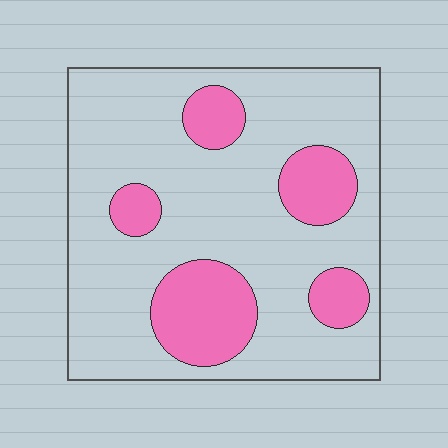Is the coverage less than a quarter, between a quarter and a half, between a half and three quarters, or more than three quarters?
Less than a quarter.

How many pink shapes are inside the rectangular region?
5.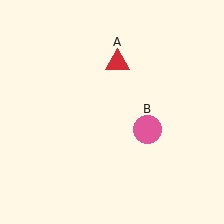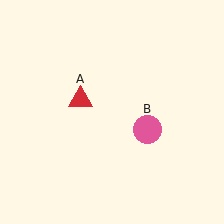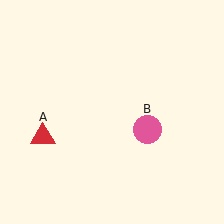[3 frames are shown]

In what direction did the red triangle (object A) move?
The red triangle (object A) moved down and to the left.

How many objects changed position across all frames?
1 object changed position: red triangle (object A).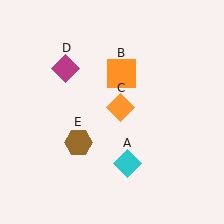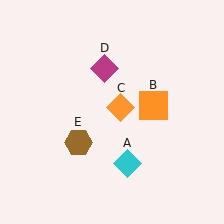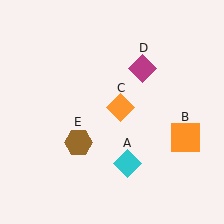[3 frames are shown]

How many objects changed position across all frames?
2 objects changed position: orange square (object B), magenta diamond (object D).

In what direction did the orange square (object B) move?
The orange square (object B) moved down and to the right.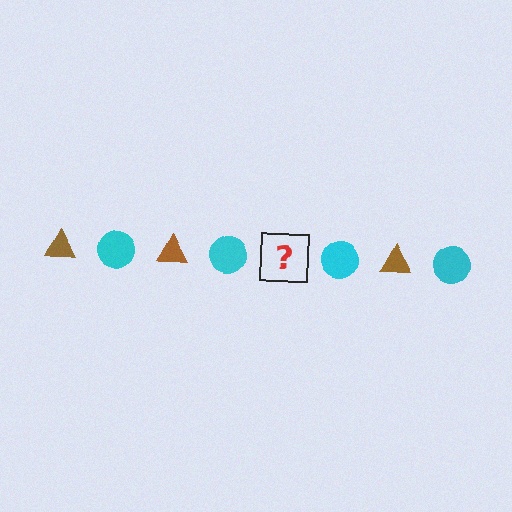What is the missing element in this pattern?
The missing element is a brown triangle.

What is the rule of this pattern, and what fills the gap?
The rule is that the pattern alternates between brown triangle and cyan circle. The gap should be filled with a brown triangle.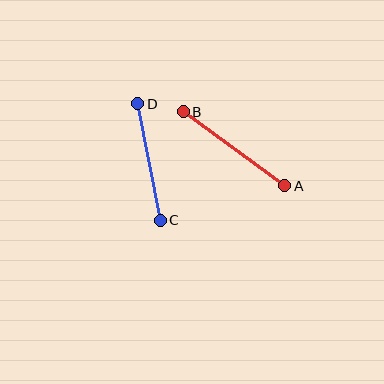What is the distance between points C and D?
The distance is approximately 119 pixels.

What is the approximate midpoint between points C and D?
The midpoint is at approximately (149, 162) pixels.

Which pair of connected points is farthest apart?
Points A and B are farthest apart.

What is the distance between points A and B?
The distance is approximately 126 pixels.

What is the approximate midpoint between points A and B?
The midpoint is at approximately (234, 149) pixels.